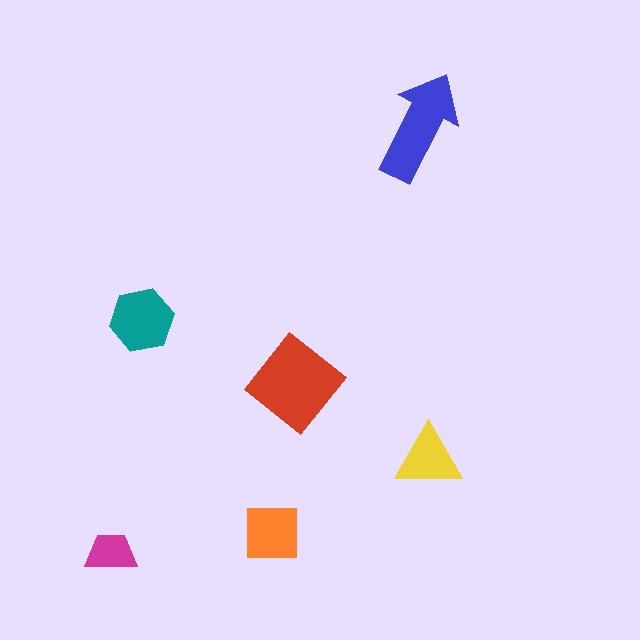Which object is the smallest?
The magenta trapezoid.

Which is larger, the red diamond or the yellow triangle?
The red diamond.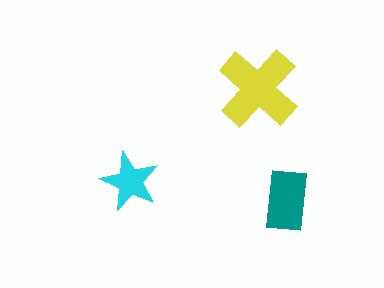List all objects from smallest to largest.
The cyan star, the teal rectangle, the yellow cross.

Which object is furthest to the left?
The cyan star is leftmost.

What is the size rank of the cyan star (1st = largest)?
3rd.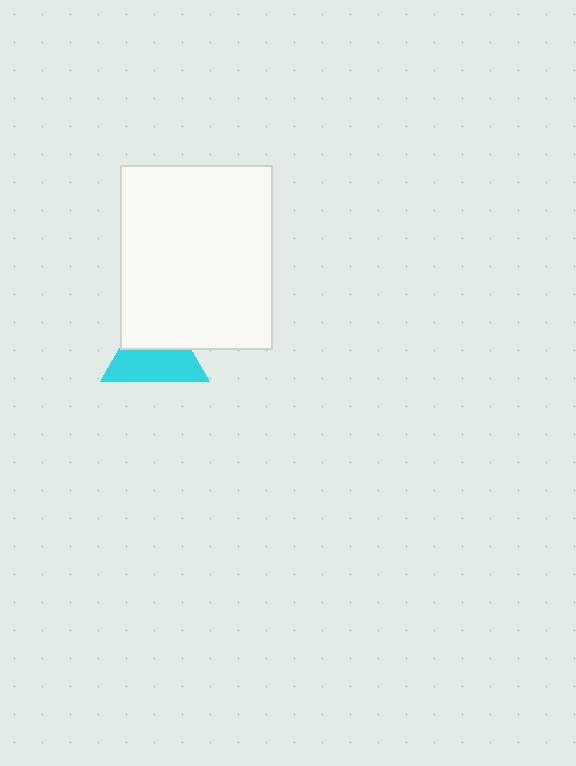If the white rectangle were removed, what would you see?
You would see the complete cyan triangle.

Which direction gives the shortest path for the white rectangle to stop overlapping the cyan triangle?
Moving up gives the shortest separation.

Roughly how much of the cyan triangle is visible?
About half of it is visible (roughly 56%).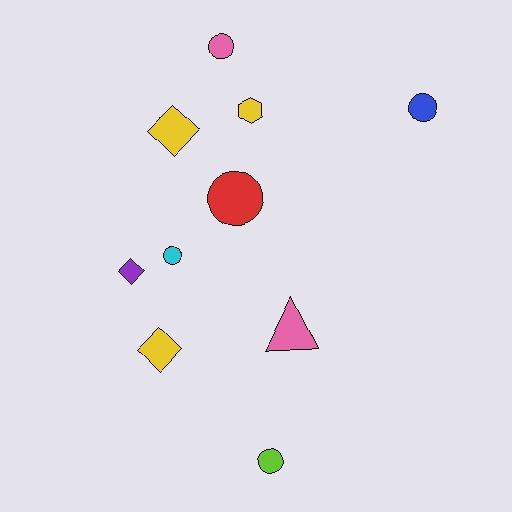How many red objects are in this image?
There is 1 red object.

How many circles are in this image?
There are 5 circles.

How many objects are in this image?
There are 10 objects.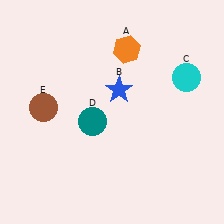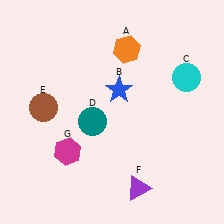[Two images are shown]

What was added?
A purple triangle (F), a magenta hexagon (G) were added in Image 2.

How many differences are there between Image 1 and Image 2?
There are 2 differences between the two images.